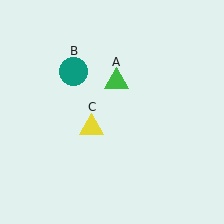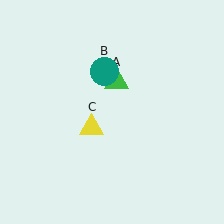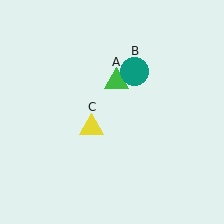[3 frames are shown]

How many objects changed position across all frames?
1 object changed position: teal circle (object B).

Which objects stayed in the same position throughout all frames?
Green triangle (object A) and yellow triangle (object C) remained stationary.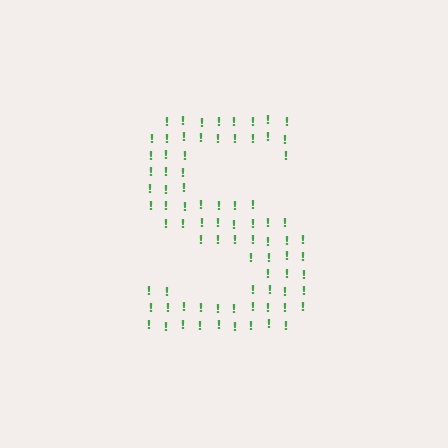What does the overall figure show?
The overall figure shows the letter S.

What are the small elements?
The small elements are exclamation marks.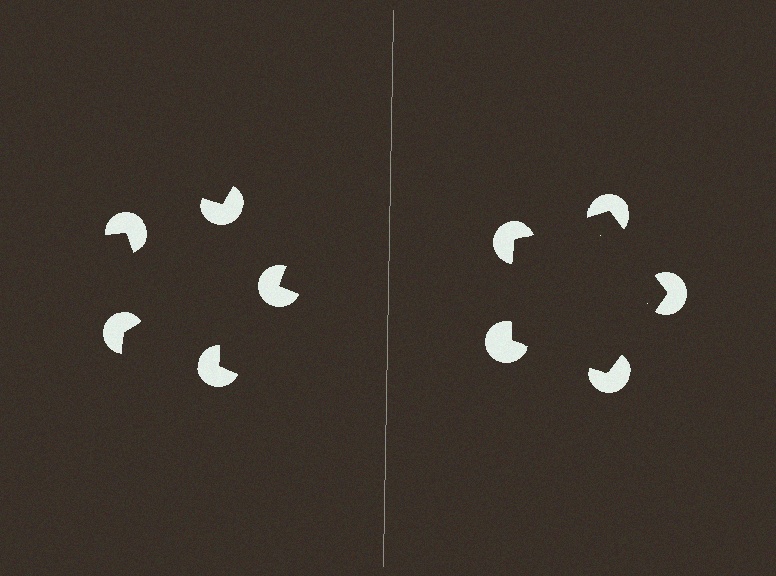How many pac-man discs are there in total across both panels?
10 — 5 on each side.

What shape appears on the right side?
An illusory pentagon.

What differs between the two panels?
The pac-man discs are positioned identically on both sides; only the wedge orientations differ. On the right they align to a pentagon; on the left they are misaligned.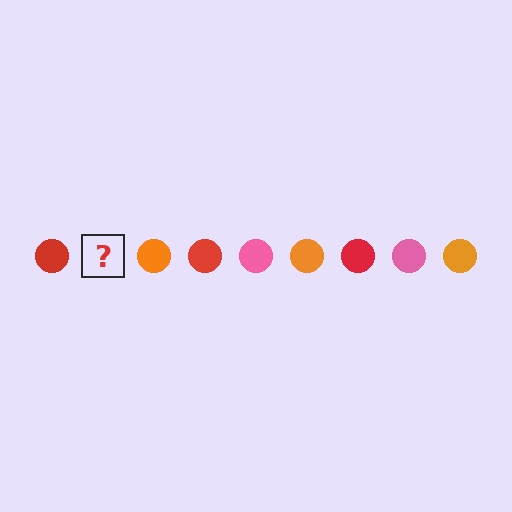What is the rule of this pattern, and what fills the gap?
The rule is that the pattern cycles through red, pink, orange circles. The gap should be filled with a pink circle.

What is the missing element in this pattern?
The missing element is a pink circle.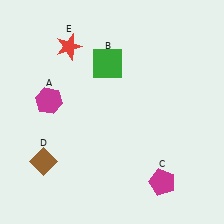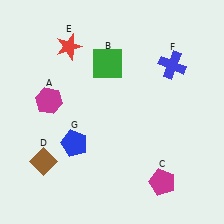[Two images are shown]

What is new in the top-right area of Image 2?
A blue cross (F) was added in the top-right area of Image 2.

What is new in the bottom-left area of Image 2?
A blue pentagon (G) was added in the bottom-left area of Image 2.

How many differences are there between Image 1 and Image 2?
There are 2 differences between the two images.